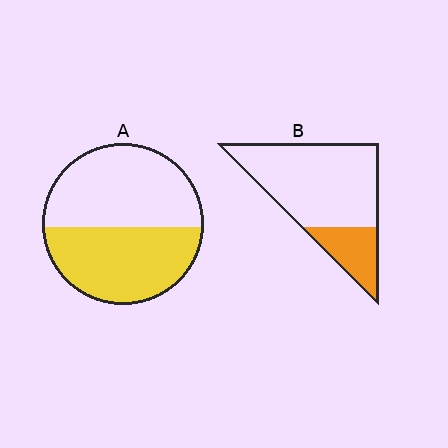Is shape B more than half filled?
No.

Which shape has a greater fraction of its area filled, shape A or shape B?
Shape A.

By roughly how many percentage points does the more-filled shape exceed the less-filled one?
By roughly 25 percentage points (A over B).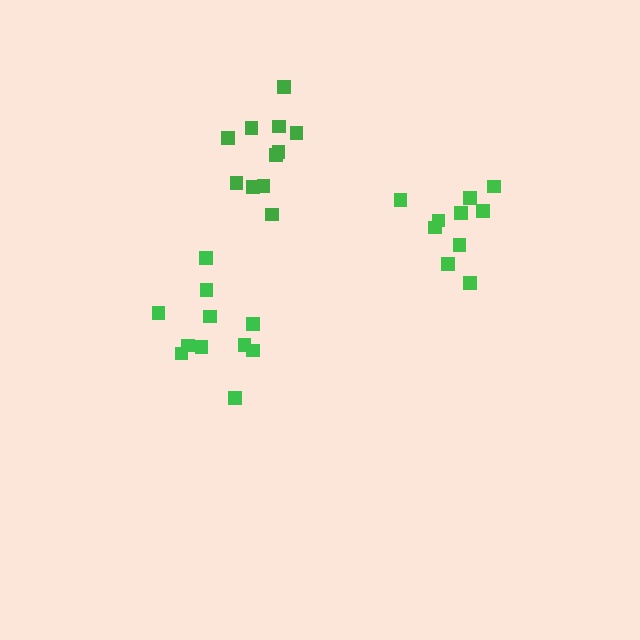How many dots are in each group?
Group 1: 10 dots, Group 2: 11 dots, Group 3: 11 dots (32 total).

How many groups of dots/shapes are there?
There are 3 groups.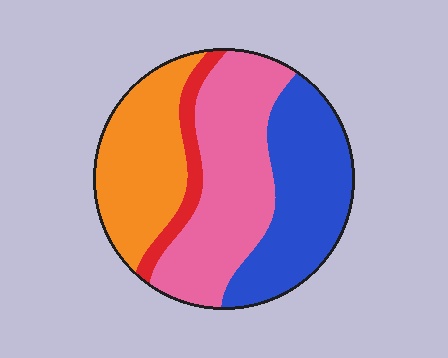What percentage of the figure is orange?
Orange takes up about one quarter (1/4) of the figure.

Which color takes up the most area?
Pink, at roughly 35%.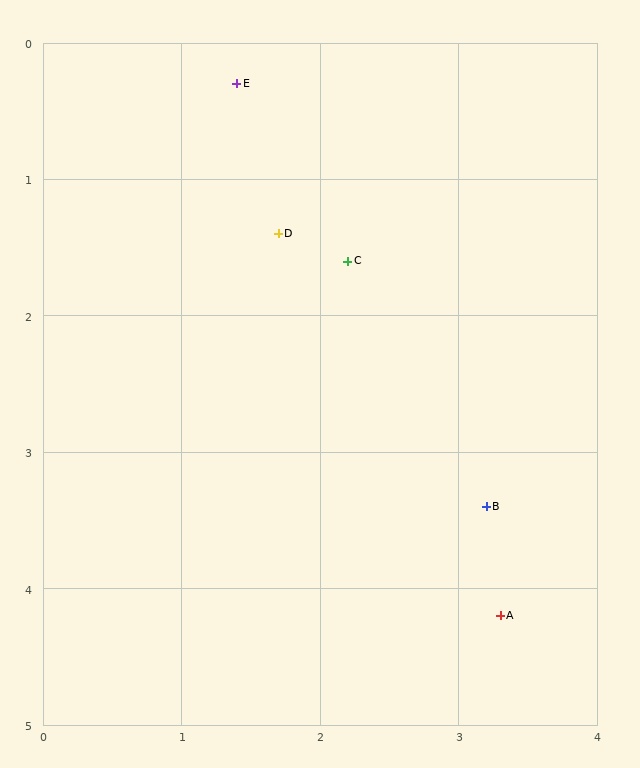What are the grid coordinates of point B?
Point B is at approximately (3.2, 3.4).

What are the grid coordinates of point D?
Point D is at approximately (1.7, 1.4).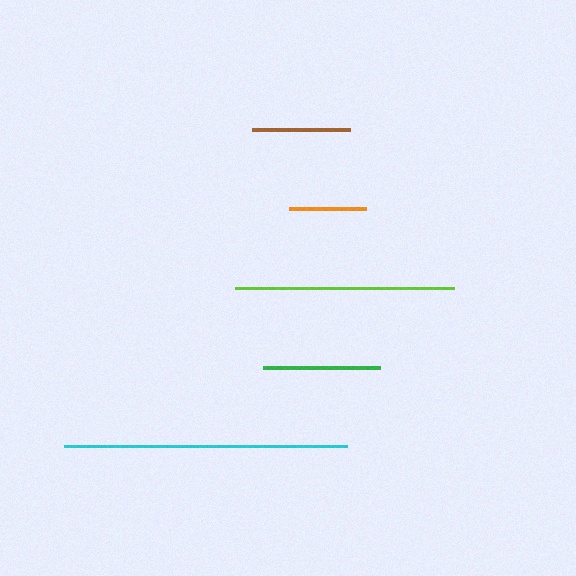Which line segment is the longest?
The cyan line is the longest at approximately 283 pixels.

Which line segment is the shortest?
The orange line is the shortest at approximately 77 pixels.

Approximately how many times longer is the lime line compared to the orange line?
The lime line is approximately 2.8 times the length of the orange line.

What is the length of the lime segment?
The lime segment is approximately 220 pixels long.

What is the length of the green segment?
The green segment is approximately 117 pixels long.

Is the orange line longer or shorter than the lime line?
The lime line is longer than the orange line.